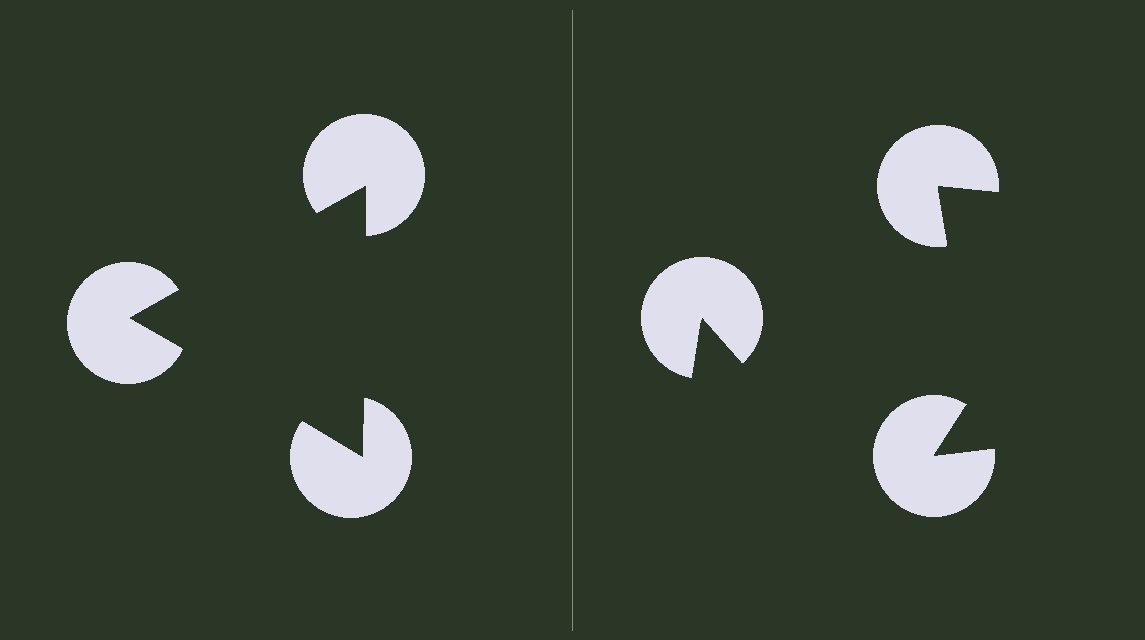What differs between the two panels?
The pac-man discs are positioned identically on both sides; only the wedge orientations differ. On the left they align to a triangle; on the right they are misaligned.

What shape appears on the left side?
An illusory triangle.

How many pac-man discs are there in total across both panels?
6 — 3 on each side.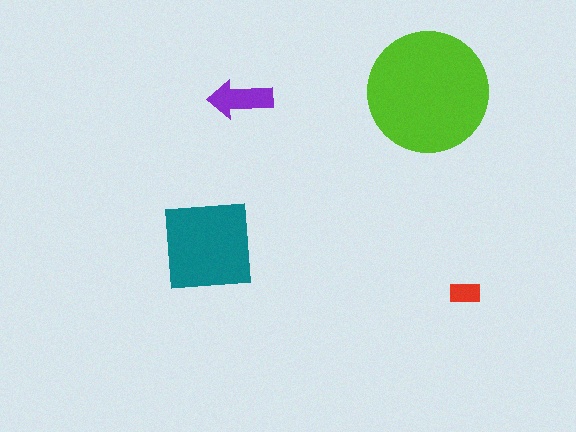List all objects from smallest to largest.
The red rectangle, the purple arrow, the teal square, the lime circle.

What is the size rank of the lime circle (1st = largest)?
1st.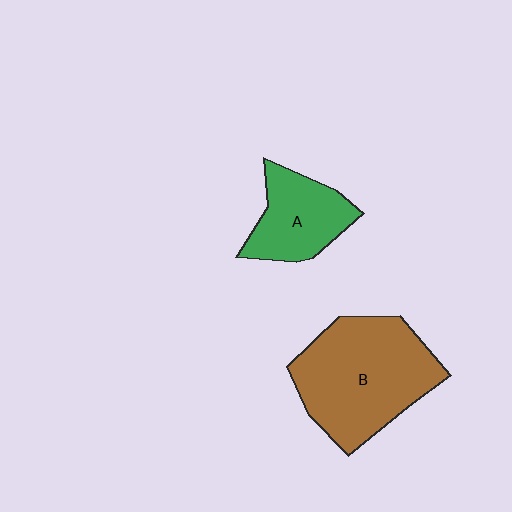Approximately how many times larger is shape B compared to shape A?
Approximately 1.9 times.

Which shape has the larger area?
Shape B (brown).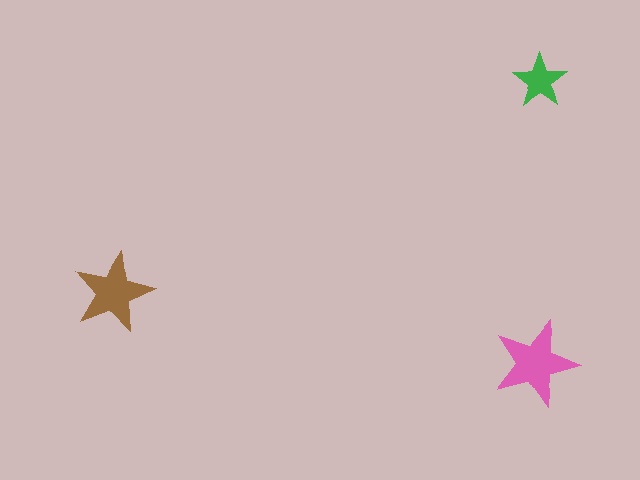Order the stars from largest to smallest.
the pink one, the brown one, the green one.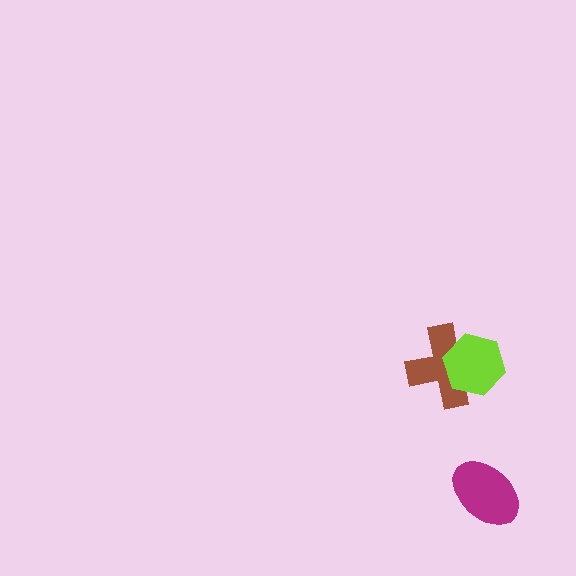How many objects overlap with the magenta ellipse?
0 objects overlap with the magenta ellipse.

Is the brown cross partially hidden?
Yes, it is partially covered by another shape.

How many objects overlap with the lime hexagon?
1 object overlaps with the lime hexagon.